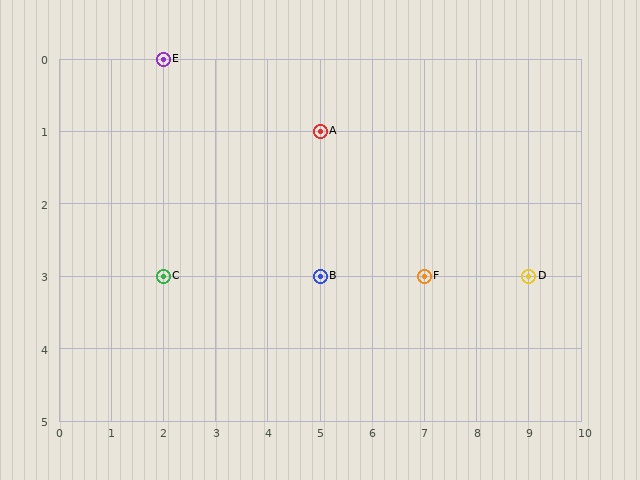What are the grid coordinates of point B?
Point B is at grid coordinates (5, 3).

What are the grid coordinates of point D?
Point D is at grid coordinates (9, 3).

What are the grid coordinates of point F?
Point F is at grid coordinates (7, 3).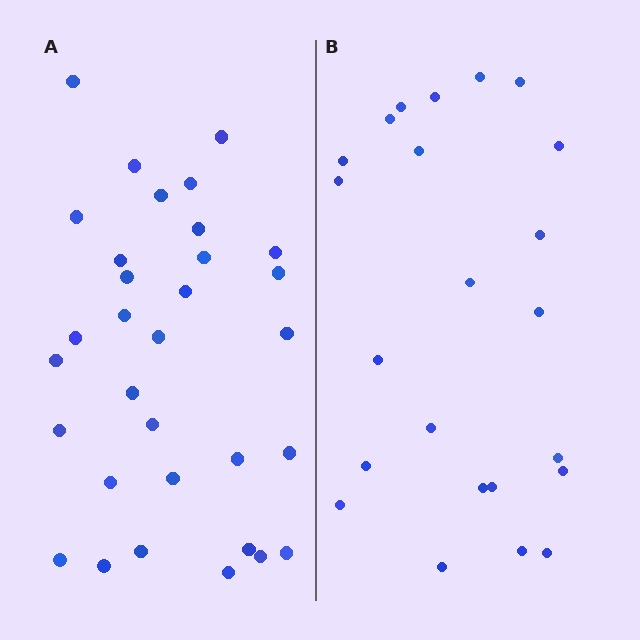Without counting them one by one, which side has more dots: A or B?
Region A (the left region) has more dots.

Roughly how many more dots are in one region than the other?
Region A has roughly 8 or so more dots than region B.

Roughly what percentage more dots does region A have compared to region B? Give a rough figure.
About 40% more.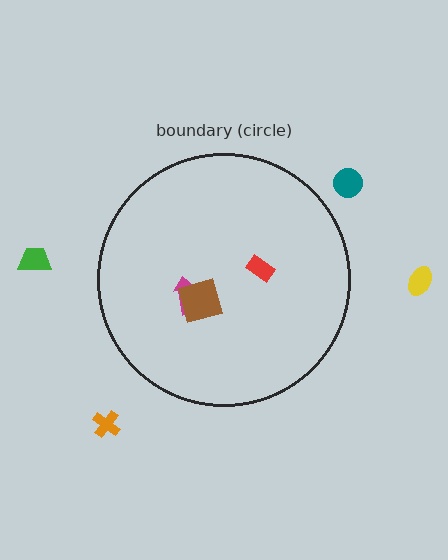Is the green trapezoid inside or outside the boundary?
Outside.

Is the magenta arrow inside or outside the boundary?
Inside.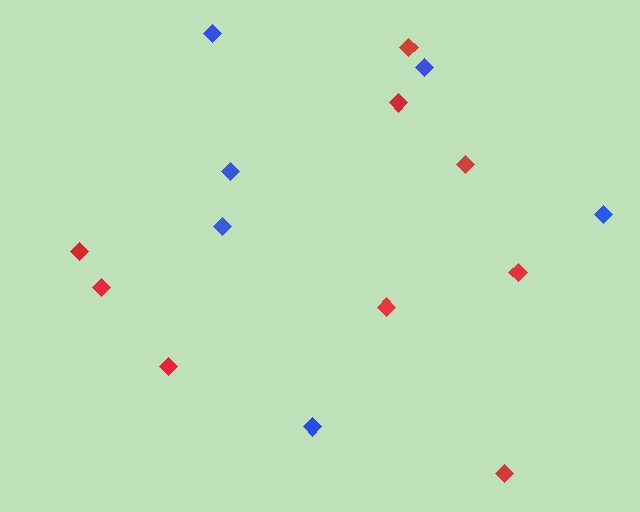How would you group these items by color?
There are 2 groups: one group of red diamonds (9) and one group of blue diamonds (6).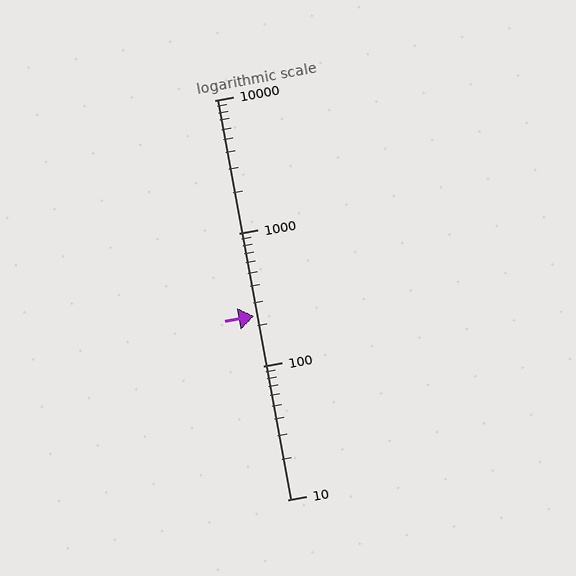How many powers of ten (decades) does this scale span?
The scale spans 3 decades, from 10 to 10000.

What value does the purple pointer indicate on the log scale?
The pointer indicates approximately 240.